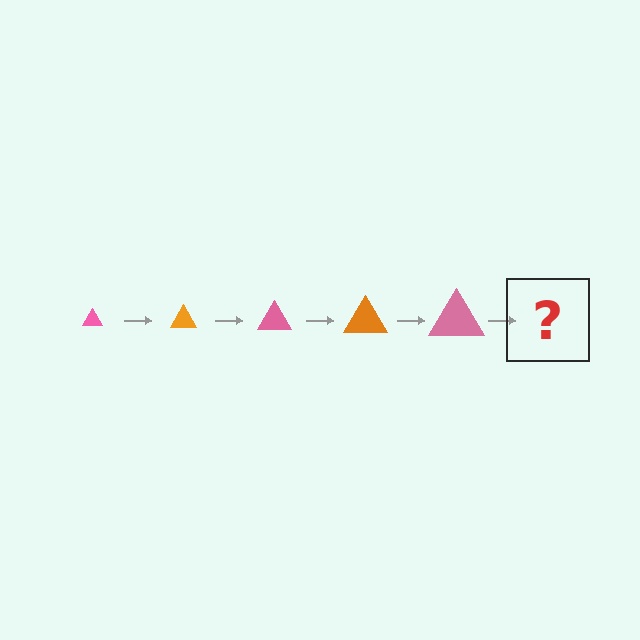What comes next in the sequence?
The next element should be an orange triangle, larger than the previous one.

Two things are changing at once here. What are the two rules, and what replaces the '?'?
The two rules are that the triangle grows larger each step and the color cycles through pink and orange. The '?' should be an orange triangle, larger than the previous one.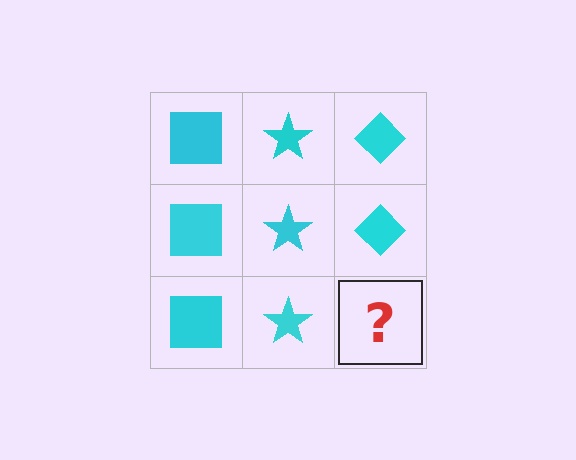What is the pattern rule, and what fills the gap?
The rule is that each column has a consistent shape. The gap should be filled with a cyan diamond.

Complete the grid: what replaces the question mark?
The question mark should be replaced with a cyan diamond.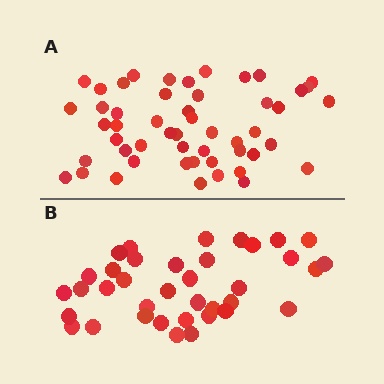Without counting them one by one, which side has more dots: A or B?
Region A (the top region) has more dots.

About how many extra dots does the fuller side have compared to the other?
Region A has approximately 15 more dots than region B.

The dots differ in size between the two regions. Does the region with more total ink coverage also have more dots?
No. Region B has more total ink coverage because its dots are larger, but region A actually contains more individual dots. Total area can be misleading — the number of items is what matters here.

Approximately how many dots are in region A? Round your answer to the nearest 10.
About 50 dots. (The exact count is 51, which rounds to 50.)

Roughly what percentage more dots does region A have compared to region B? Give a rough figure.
About 40% more.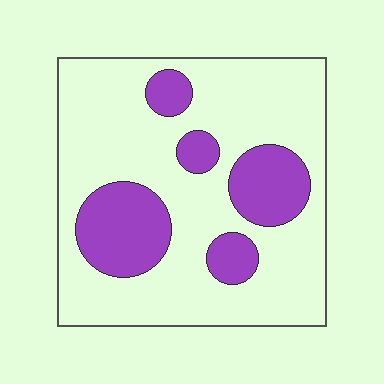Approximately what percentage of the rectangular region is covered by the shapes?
Approximately 25%.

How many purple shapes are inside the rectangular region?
5.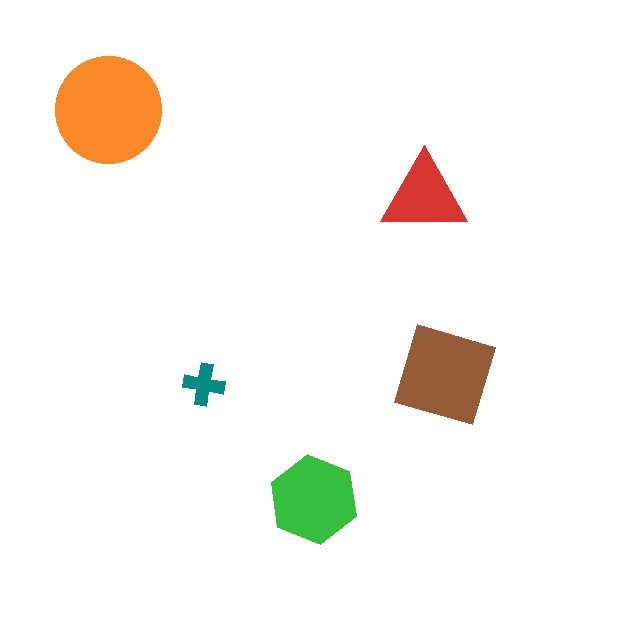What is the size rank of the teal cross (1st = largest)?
5th.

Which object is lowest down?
The green hexagon is bottommost.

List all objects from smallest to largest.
The teal cross, the red triangle, the green hexagon, the brown diamond, the orange circle.